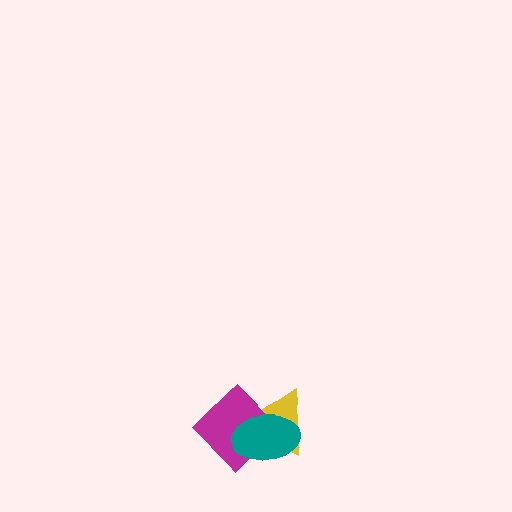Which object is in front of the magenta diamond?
The teal ellipse is in front of the magenta diamond.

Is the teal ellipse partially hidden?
No, no other shape covers it.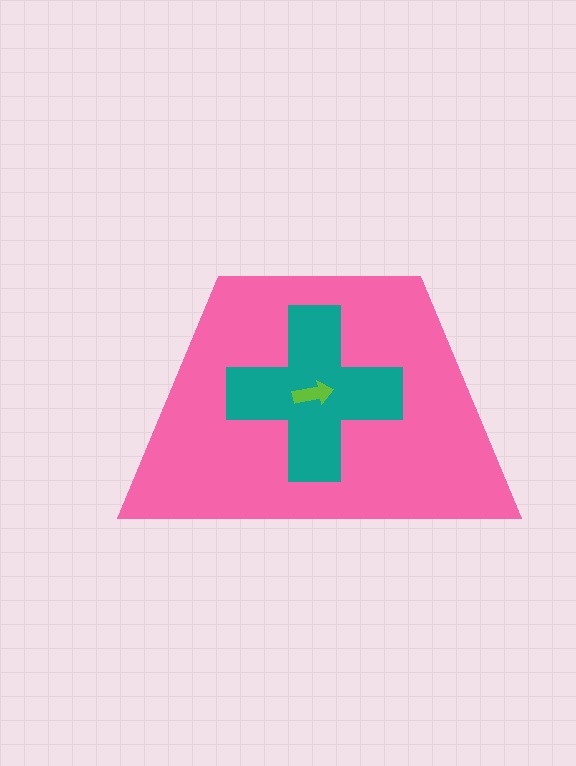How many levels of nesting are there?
3.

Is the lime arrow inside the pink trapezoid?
Yes.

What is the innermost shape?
The lime arrow.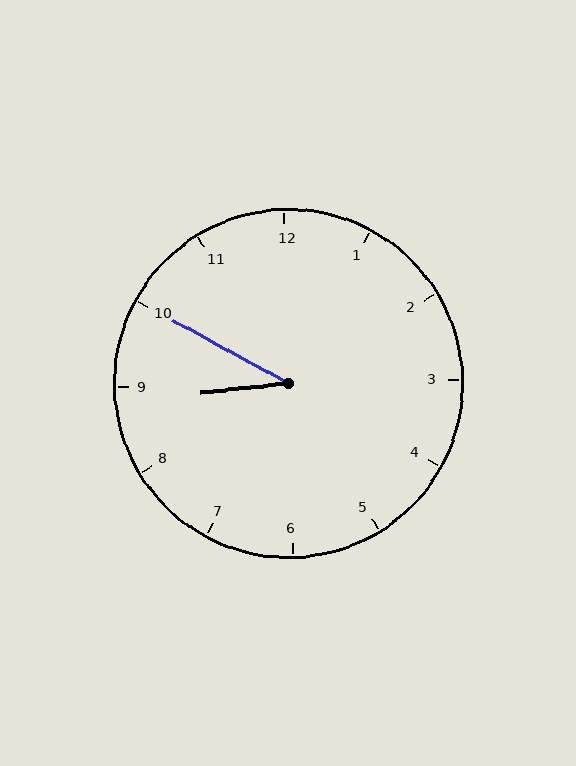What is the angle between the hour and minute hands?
Approximately 35 degrees.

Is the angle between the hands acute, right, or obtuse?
It is acute.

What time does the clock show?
8:50.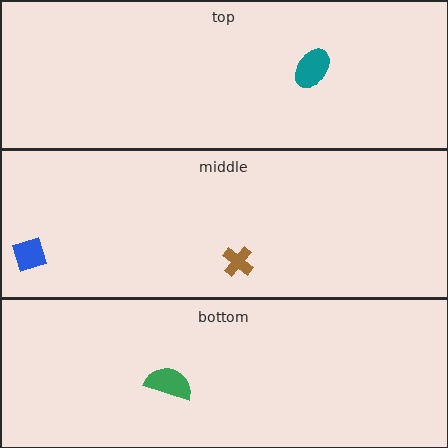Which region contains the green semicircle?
The bottom region.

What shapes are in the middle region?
The brown cross, the blue diamond.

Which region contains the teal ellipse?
The top region.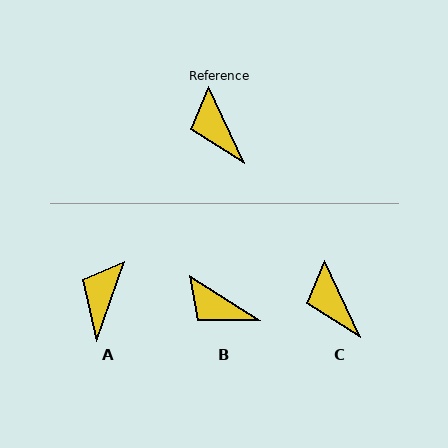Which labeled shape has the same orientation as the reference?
C.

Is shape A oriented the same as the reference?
No, it is off by about 44 degrees.